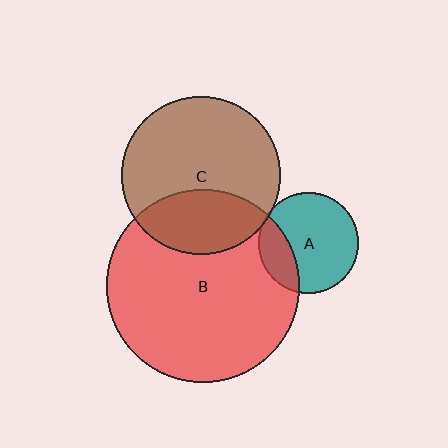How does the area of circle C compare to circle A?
Approximately 2.5 times.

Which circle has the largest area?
Circle B (red).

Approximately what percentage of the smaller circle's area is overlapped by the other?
Approximately 5%.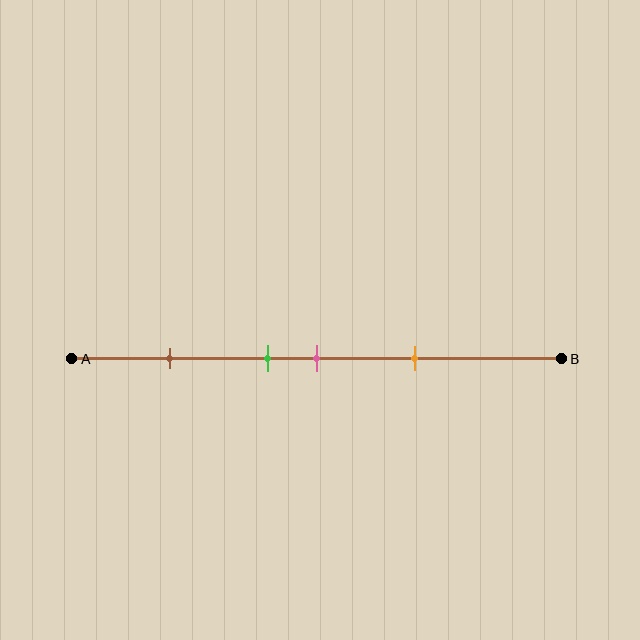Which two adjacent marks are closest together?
The green and pink marks are the closest adjacent pair.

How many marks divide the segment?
There are 4 marks dividing the segment.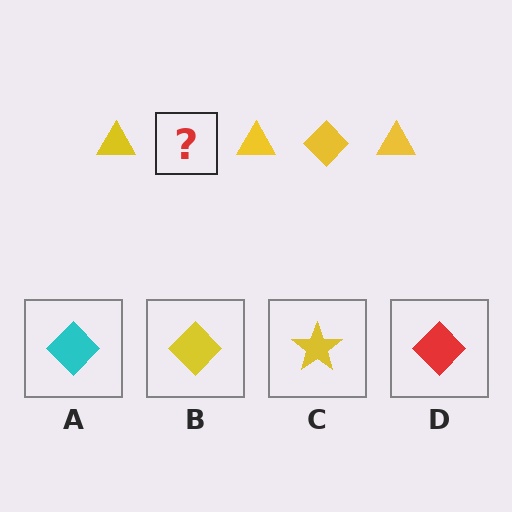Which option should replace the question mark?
Option B.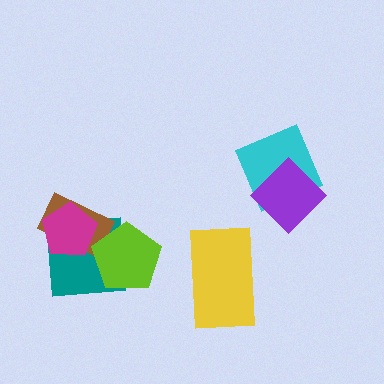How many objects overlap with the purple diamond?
1 object overlaps with the purple diamond.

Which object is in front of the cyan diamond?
The purple diamond is in front of the cyan diamond.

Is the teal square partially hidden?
Yes, it is partially covered by another shape.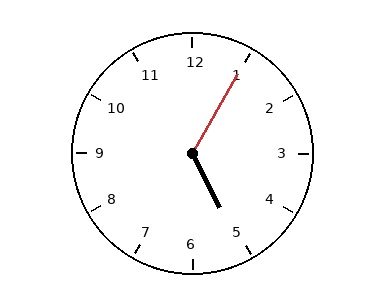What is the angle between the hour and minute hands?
Approximately 122 degrees.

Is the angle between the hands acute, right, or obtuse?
It is obtuse.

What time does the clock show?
5:05.